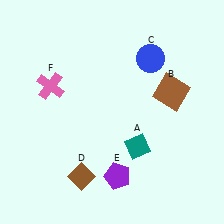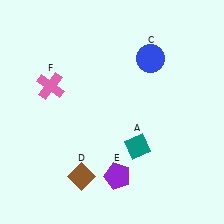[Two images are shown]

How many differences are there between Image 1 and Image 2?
There is 1 difference between the two images.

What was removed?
The brown square (B) was removed in Image 2.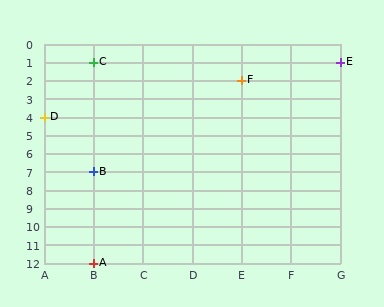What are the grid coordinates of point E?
Point E is at grid coordinates (G, 1).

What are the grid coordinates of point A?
Point A is at grid coordinates (B, 12).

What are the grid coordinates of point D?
Point D is at grid coordinates (A, 4).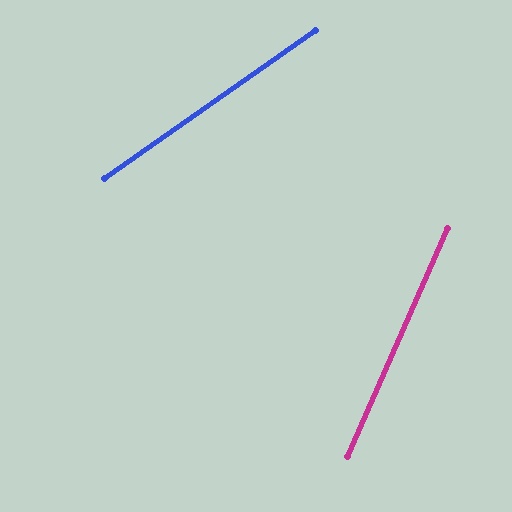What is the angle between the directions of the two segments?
Approximately 31 degrees.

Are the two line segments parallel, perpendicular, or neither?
Neither parallel nor perpendicular — they differ by about 31°.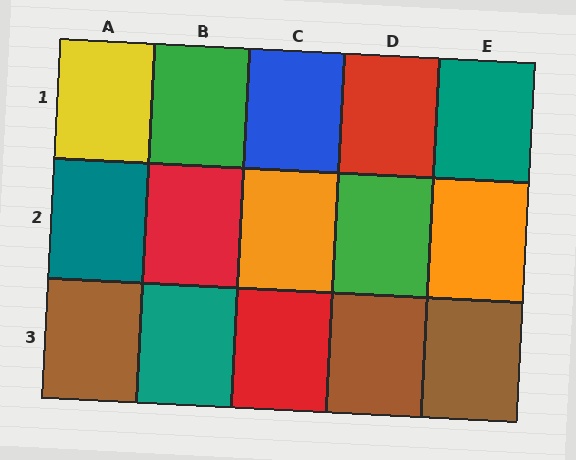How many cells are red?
3 cells are red.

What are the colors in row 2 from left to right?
Teal, red, orange, green, orange.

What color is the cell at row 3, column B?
Teal.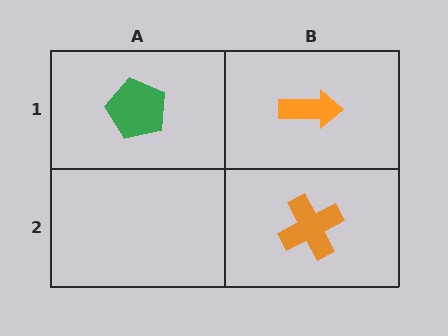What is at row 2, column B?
An orange cross.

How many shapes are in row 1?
2 shapes.